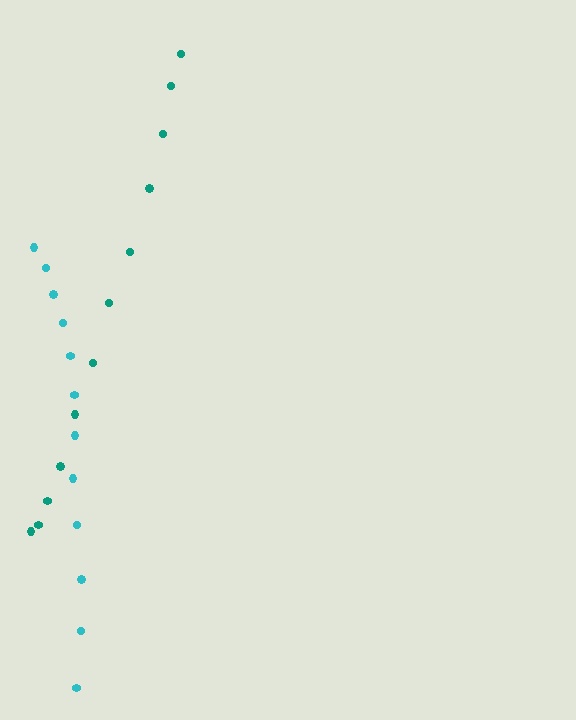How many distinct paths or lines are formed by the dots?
There are 2 distinct paths.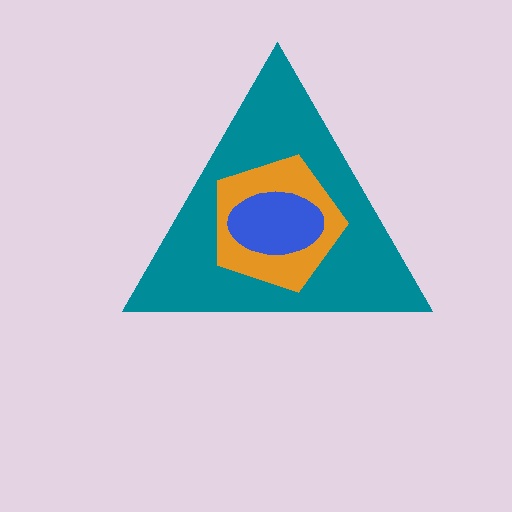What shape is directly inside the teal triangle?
The orange pentagon.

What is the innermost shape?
The blue ellipse.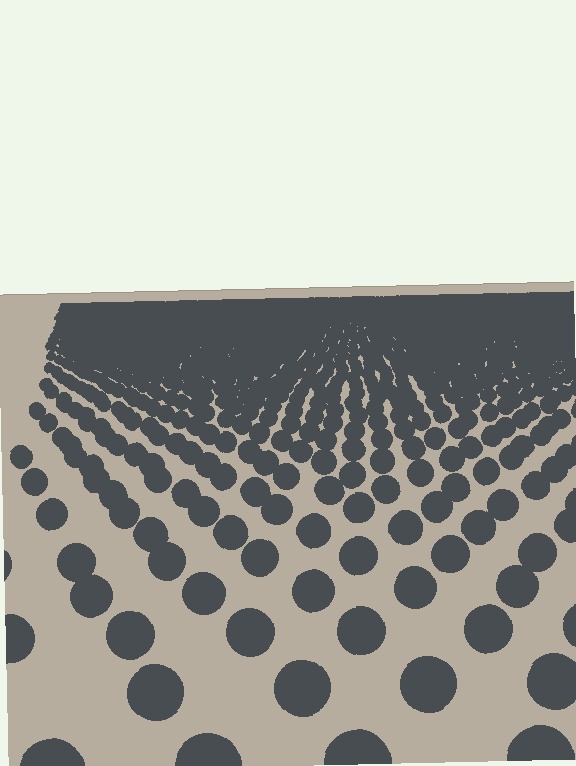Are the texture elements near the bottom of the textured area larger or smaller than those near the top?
Larger. Near the bottom, elements are closer to the viewer and appear at a bigger on-screen size.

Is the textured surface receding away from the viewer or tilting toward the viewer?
The surface is receding away from the viewer. Texture elements get smaller and denser toward the top.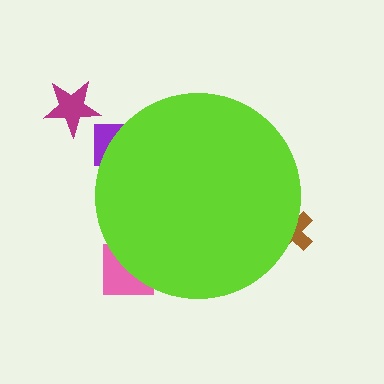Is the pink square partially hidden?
Yes, the pink square is partially hidden behind the lime circle.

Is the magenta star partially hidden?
No, the magenta star is fully visible.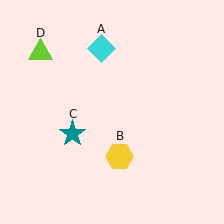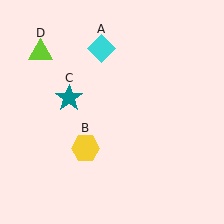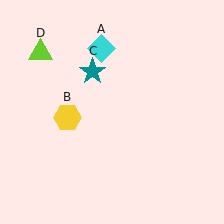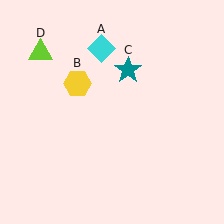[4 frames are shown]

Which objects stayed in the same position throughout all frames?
Cyan diamond (object A) and lime triangle (object D) remained stationary.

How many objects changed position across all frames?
2 objects changed position: yellow hexagon (object B), teal star (object C).